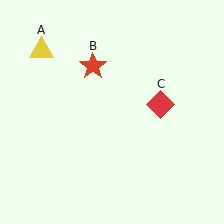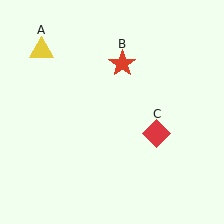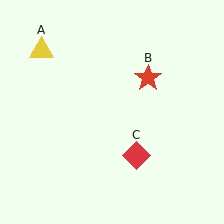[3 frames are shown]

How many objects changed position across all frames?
2 objects changed position: red star (object B), red diamond (object C).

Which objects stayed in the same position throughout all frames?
Yellow triangle (object A) remained stationary.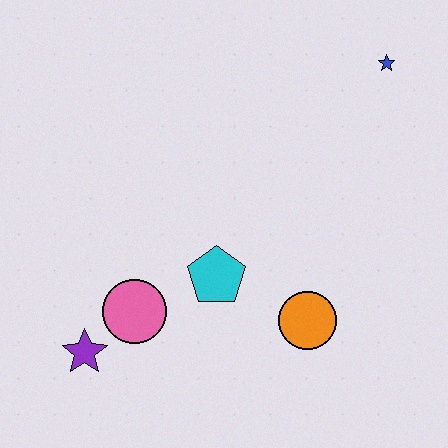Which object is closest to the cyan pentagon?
The pink circle is closest to the cyan pentagon.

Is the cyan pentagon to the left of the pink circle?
No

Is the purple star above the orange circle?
No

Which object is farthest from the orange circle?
The blue star is farthest from the orange circle.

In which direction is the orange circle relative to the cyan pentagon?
The orange circle is to the right of the cyan pentagon.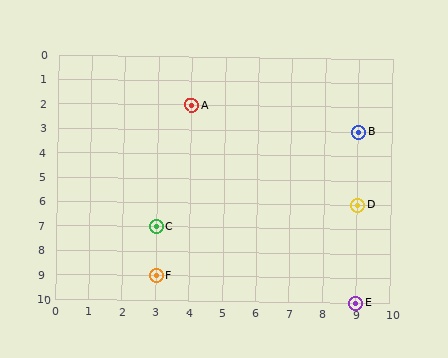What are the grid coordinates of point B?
Point B is at grid coordinates (9, 3).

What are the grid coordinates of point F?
Point F is at grid coordinates (3, 9).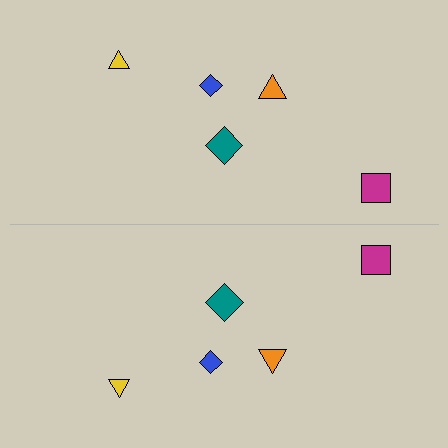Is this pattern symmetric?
Yes, this pattern has bilateral (reflection) symmetry.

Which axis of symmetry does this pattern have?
The pattern has a horizontal axis of symmetry running through the center of the image.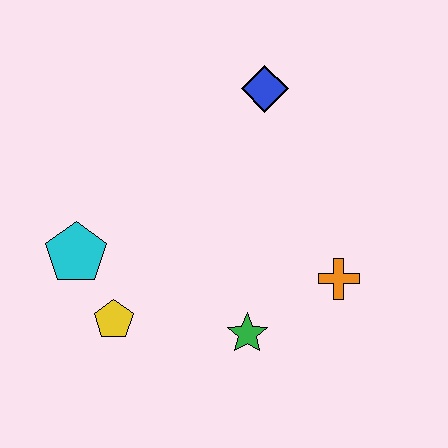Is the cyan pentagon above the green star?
Yes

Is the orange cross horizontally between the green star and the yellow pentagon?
No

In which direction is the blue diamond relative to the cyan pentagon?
The blue diamond is to the right of the cyan pentagon.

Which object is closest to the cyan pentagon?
The yellow pentagon is closest to the cyan pentagon.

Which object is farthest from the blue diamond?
The yellow pentagon is farthest from the blue diamond.